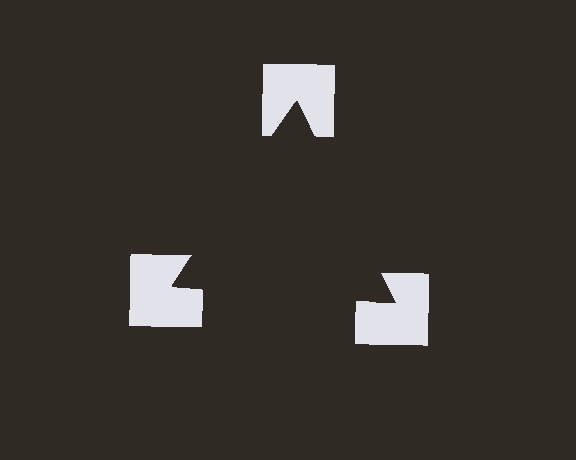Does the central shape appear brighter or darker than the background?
It typically appears slightly darker than the background, even though no actual brightness change is drawn.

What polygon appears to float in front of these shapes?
An illusory triangle — its edges are inferred from the aligned wedge cuts in the notched squares, not physically drawn.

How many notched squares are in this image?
There are 3 — one at each vertex of the illusory triangle.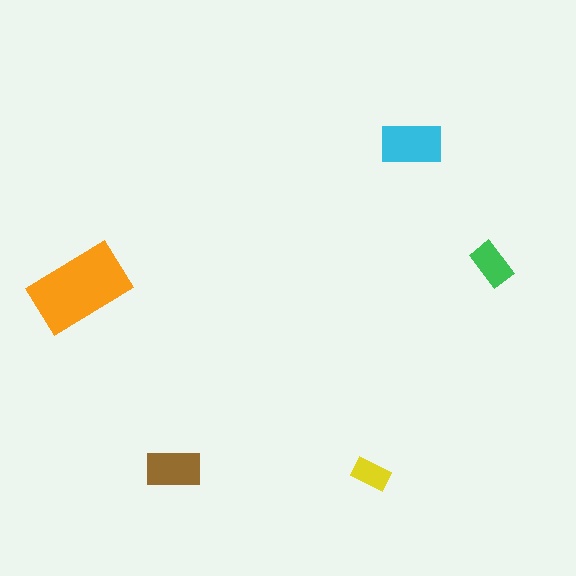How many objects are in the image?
There are 5 objects in the image.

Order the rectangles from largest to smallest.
the orange one, the cyan one, the brown one, the green one, the yellow one.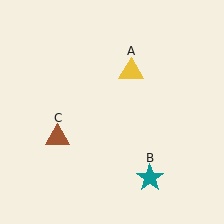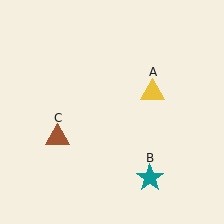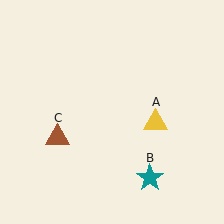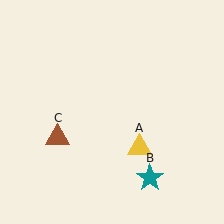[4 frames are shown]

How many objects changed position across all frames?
1 object changed position: yellow triangle (object A).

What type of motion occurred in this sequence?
The yellow triangle (object A) rotated clockwise around the center of the scene.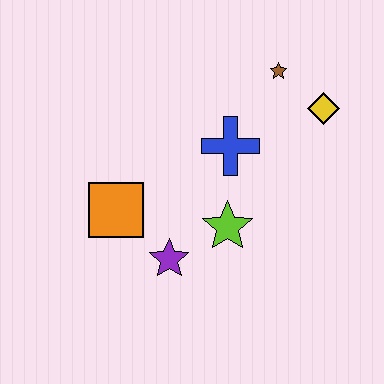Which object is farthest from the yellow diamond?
The orange square is farthest from the yellow diamond.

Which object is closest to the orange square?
The purple star is closest to the orange square.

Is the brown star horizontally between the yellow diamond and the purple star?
Yes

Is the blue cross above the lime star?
Yes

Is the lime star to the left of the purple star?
No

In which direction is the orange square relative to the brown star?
The orange square is to the left of the brown star.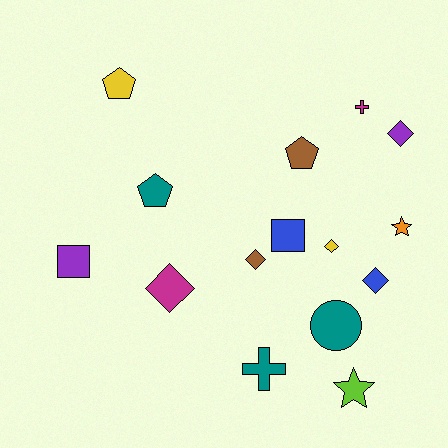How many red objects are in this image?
There are no red objects.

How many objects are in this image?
There are 15 objects.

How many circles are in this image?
There is 1 circle.